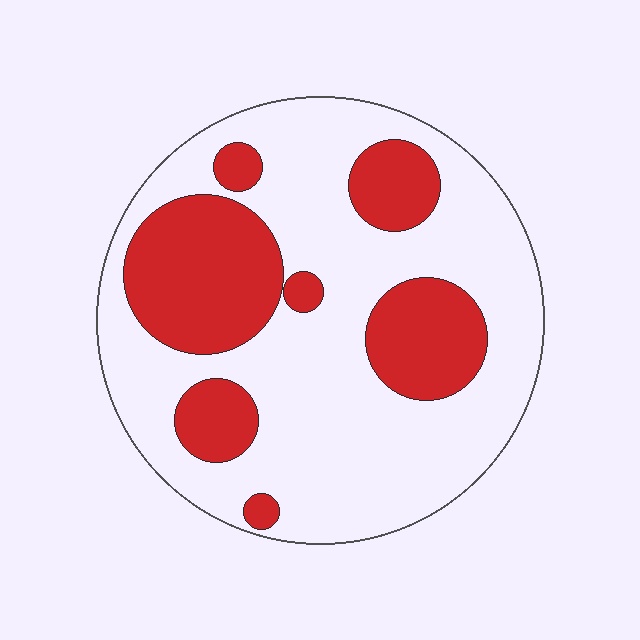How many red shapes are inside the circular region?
7.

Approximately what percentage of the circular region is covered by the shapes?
Approximately 30%.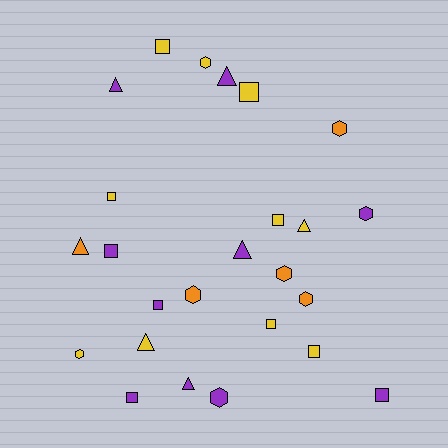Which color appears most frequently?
Purple, with 10 objects.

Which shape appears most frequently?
Square, with 10 objects.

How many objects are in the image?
There are 25 objects.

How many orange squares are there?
There are no orange squares.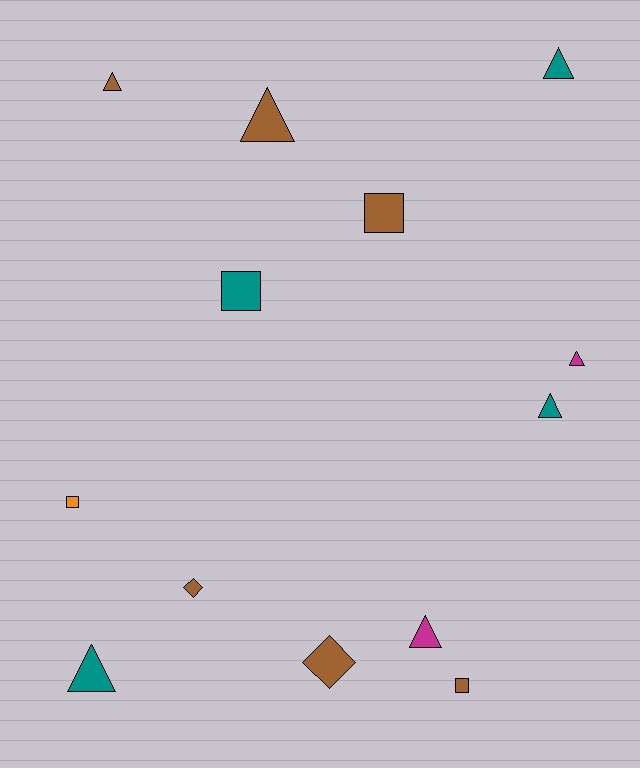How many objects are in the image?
There are 13 objects.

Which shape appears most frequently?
Triangle, with 7 objects.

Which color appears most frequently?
Brown, with 6 objects.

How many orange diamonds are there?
There are no orange diamonds.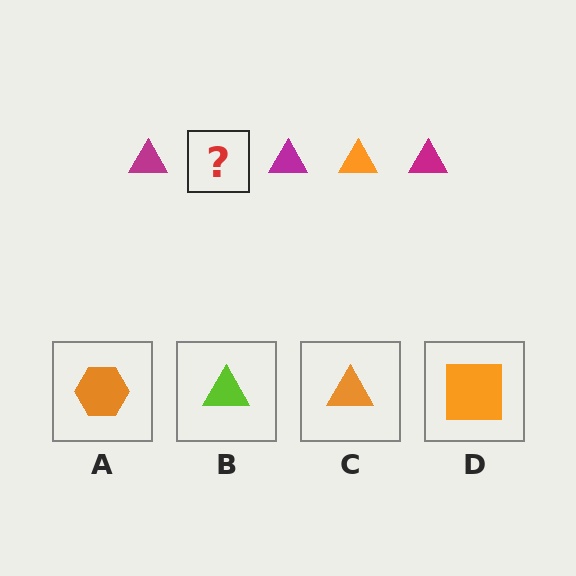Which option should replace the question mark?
Option C.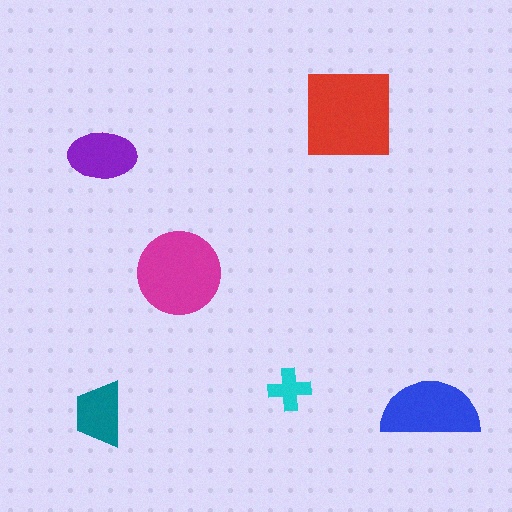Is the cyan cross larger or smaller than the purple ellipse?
Smaller.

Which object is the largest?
The red square.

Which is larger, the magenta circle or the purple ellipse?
The magenta circle.